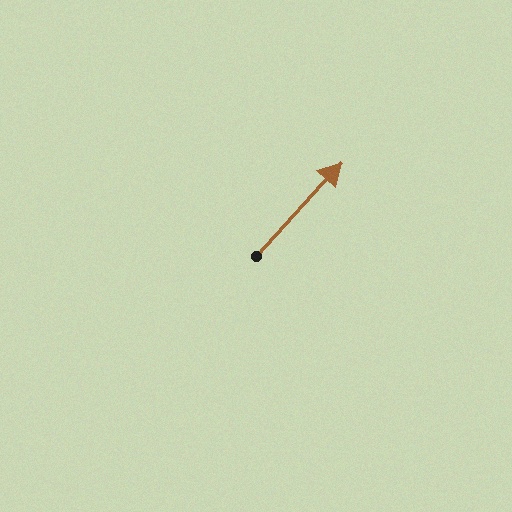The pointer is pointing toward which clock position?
Roughly 1 o'clock.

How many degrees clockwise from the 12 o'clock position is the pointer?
Approximately 42 degrees.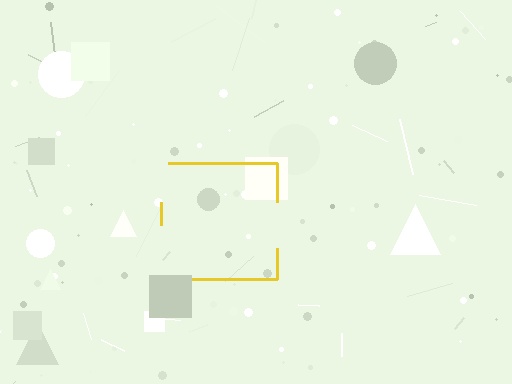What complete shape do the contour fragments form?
The contour fragments form a square.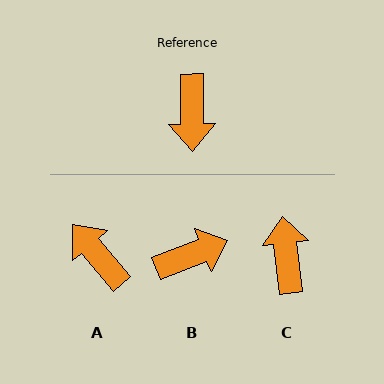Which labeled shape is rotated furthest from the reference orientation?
C, about 175 degrees away.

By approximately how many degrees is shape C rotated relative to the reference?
Approximately 175 degrees clockwise.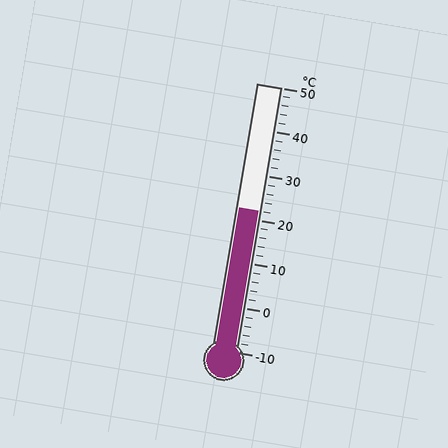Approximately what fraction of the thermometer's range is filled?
The thermometer is filled to approximately 55% of its range.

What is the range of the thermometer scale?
The thermometer scale ranges from -10°C to 50°C.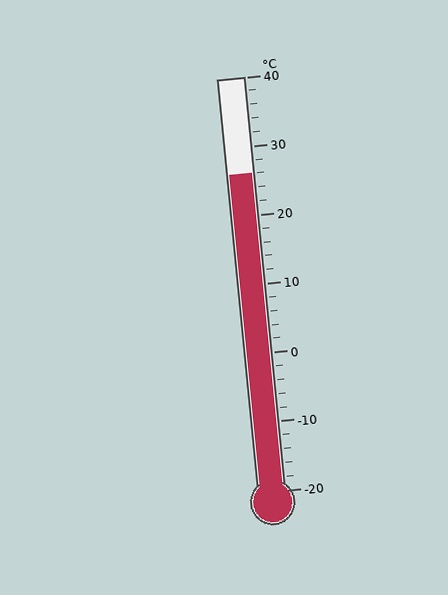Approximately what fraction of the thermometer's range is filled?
The thermometer is filled to approximately 75% of its range.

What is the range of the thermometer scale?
The thermometer scale ranges from -20°C to 40°C.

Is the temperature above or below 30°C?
The temperature is below 30°C.